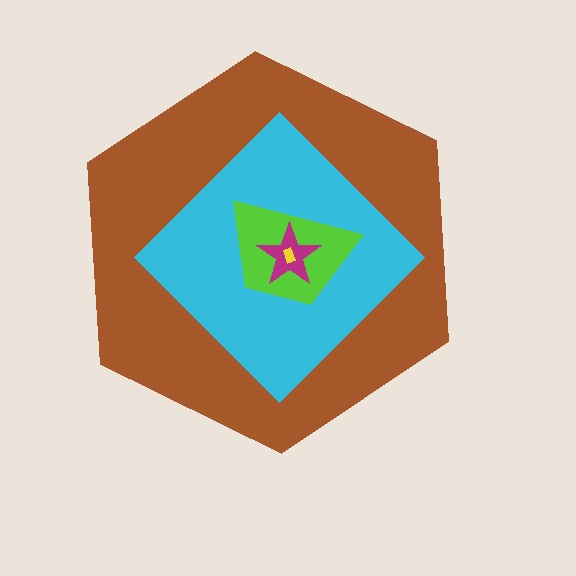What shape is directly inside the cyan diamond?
The lime trapezoid.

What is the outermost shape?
The brown hexagon.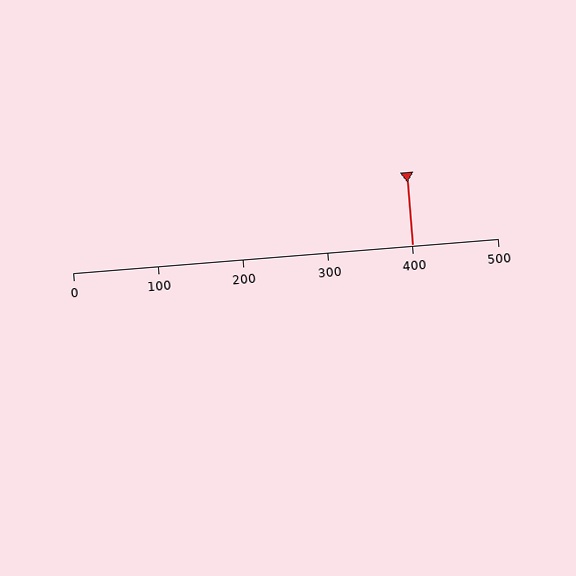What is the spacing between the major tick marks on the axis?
The major ticks are spaced 100 apart.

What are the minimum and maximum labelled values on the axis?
The axis runs from 0 to 500.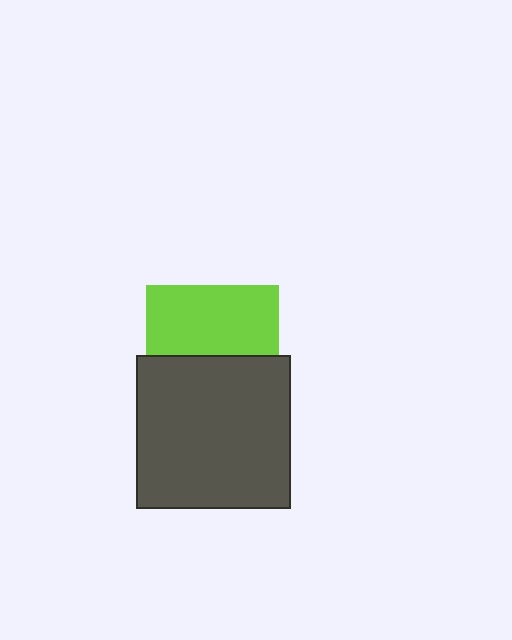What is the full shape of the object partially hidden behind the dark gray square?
The partially hidden object is a lime square.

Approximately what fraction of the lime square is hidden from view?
Roughly 47% of the lime square is hidden behind the dark gray square.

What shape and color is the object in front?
The object in front is a dark gray square.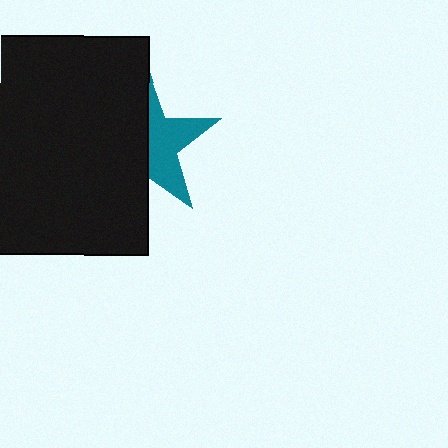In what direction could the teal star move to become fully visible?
The teal star could move right. That would shift it out from behind the black square entirely.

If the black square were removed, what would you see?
You would see the complete teal star.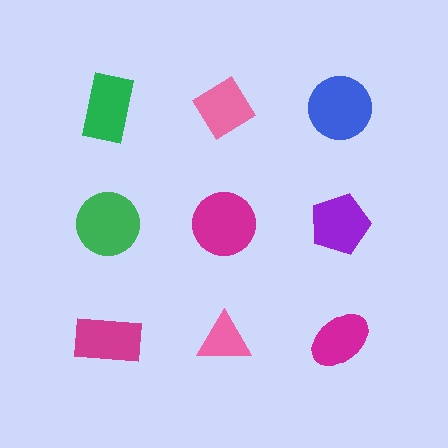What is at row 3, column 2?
A pink triangle.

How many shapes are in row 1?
3 shapes.